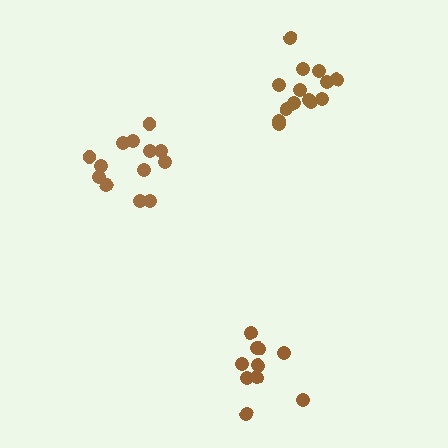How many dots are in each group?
Group 1: 10 dots, Group 2: 13 dots, Group 3: 14 dots (37 total).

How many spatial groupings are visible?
There are 3 spatial groupings.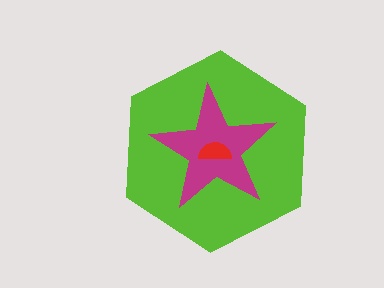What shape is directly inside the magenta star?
The red semicircle.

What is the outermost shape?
The lime hexagon.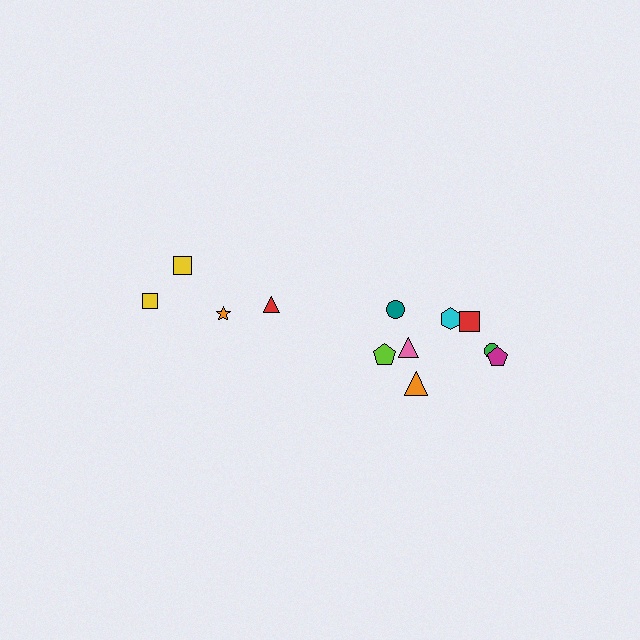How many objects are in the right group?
There are 8 objects.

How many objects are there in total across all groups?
There are 12 objects.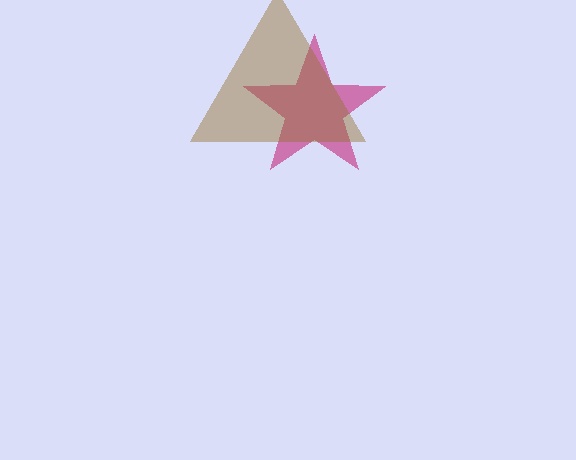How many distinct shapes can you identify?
There are 2 distinct shapes: a magenta star, a brown triangle.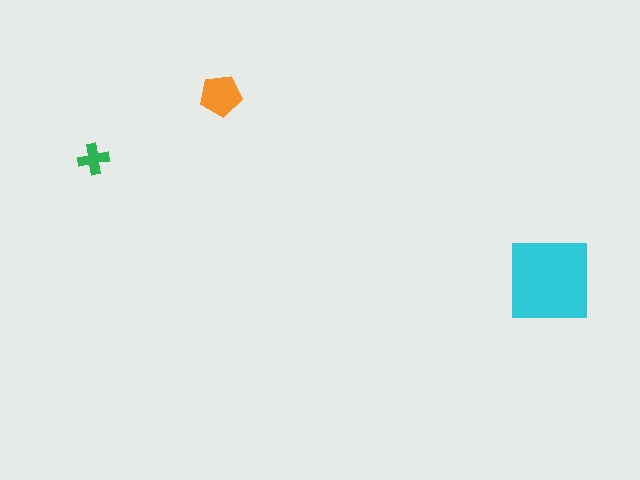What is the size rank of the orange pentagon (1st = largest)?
2nd.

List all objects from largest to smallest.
The cyan square, the orange pentagon, the green cross.